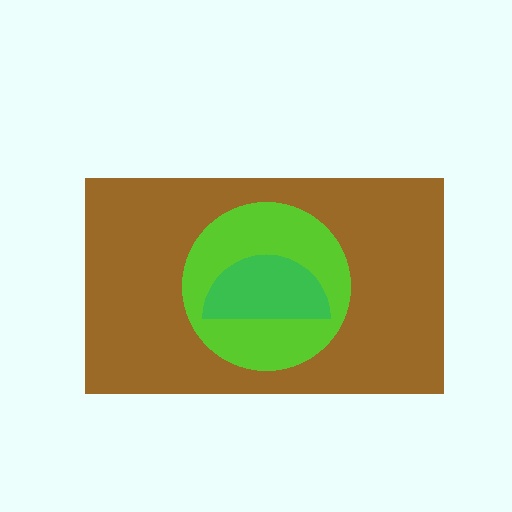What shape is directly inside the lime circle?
The green semicircle.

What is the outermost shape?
The brown rectangle.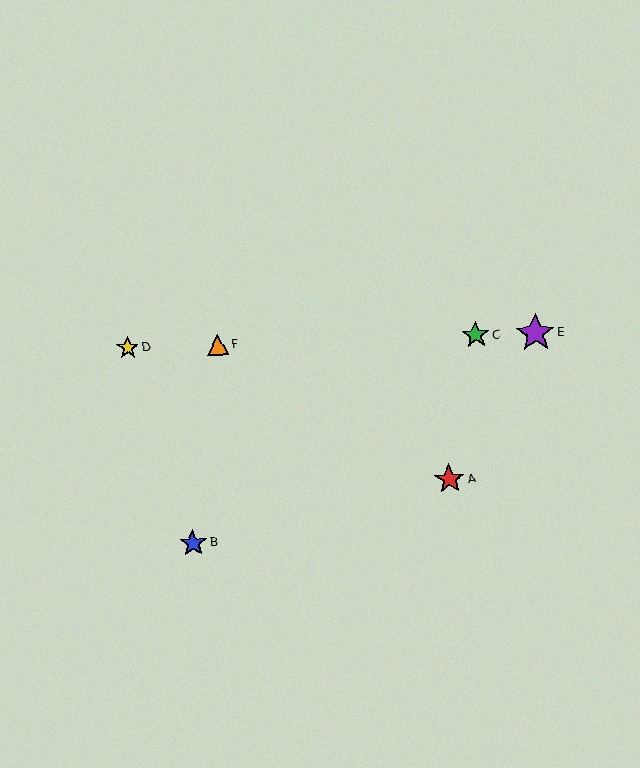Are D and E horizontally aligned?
Yes, both are at y≈348.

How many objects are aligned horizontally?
4 objects (C, D, E, F) are aligned horizontally.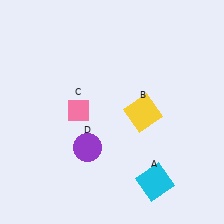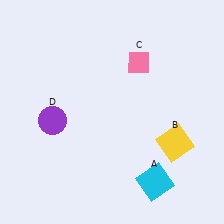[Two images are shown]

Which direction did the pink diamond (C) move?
The pink diamond (C) moved right.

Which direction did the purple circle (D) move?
The purple circle (D) moved left.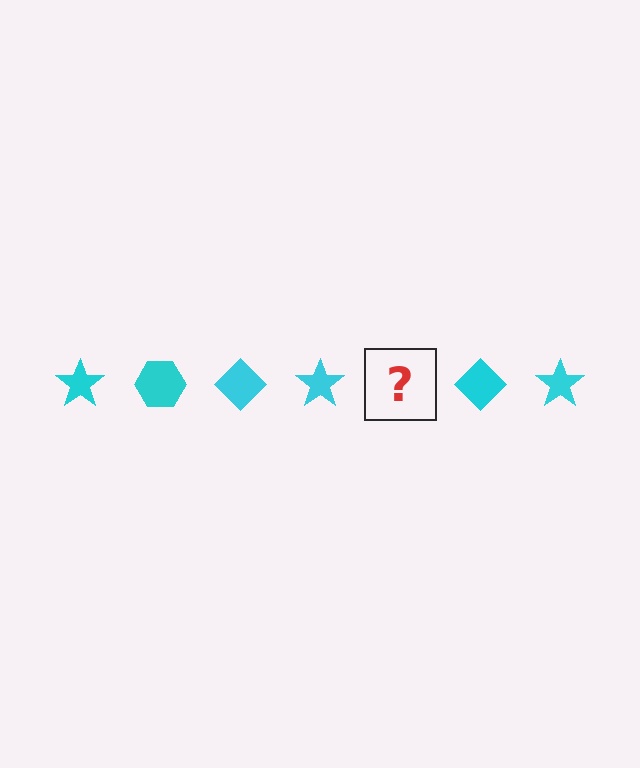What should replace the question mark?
The question mark should be replaced with a cyan hexagon.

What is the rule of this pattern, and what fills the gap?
The rule is that the pattern cycles through star, hexagon, diamond shapes in cyan. The gap should be filled with a cyan hexagon.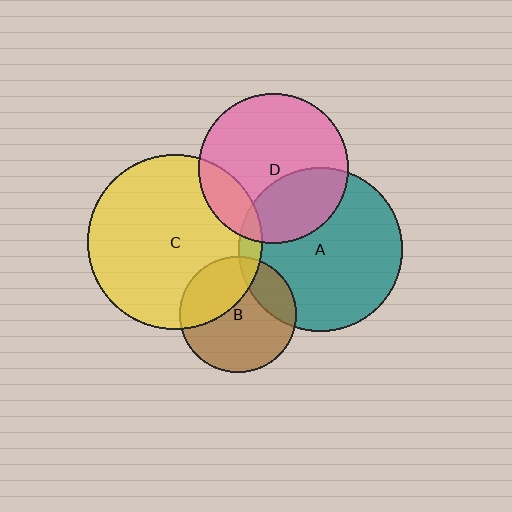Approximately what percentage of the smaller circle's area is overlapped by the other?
Approximately 30%.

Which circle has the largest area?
Circle C (yellow).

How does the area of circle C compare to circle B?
Approximately 2.3 times.